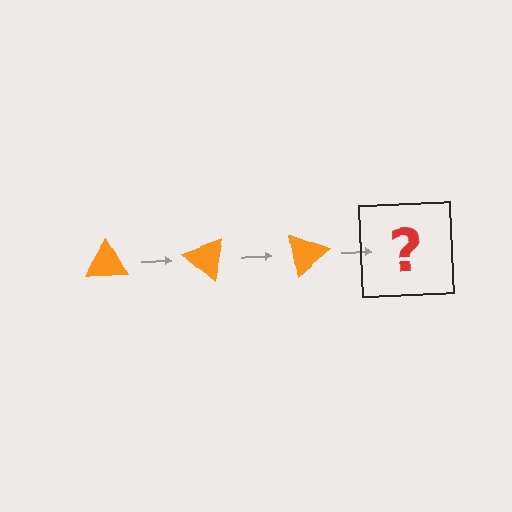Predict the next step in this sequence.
The next step is an orange triangle rotated 120 degrees.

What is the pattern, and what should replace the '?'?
The pattern is that the triangle rotates 40 degrees each step. The '?' should be an orange triangle rotated 120 degrees.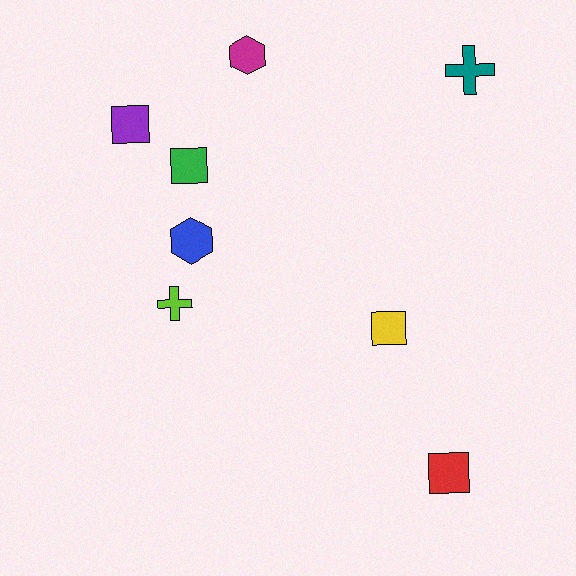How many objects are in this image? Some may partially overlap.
There are 8 objects.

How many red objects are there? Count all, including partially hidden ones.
There is 1 red object.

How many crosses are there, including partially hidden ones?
There are 2 crosses.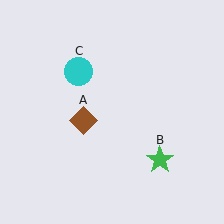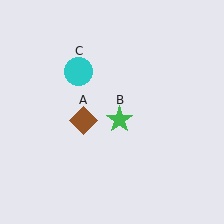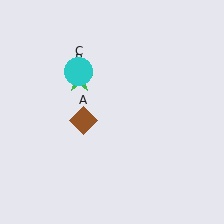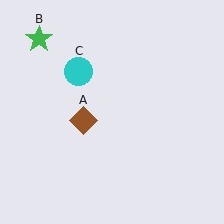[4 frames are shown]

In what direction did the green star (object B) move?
The green star (object B) moved up and to the left.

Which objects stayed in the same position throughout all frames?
Brown diamond (object A) and cyan circle (object C) remained stationary.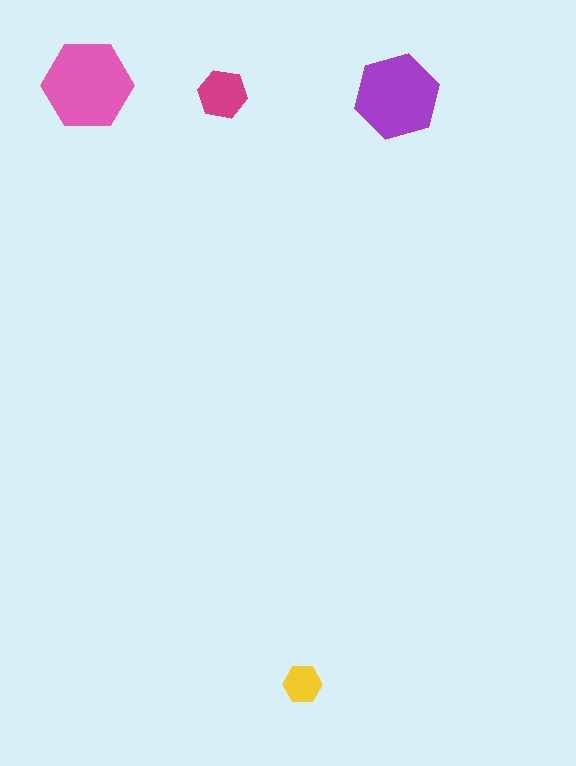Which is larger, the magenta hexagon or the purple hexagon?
The purple one.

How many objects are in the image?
There are 4 objects in the image.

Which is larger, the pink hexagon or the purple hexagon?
The pink one.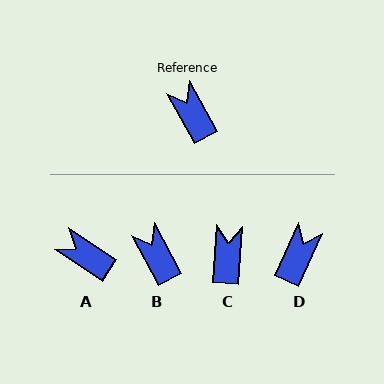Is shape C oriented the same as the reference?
No, it is off by about 33 degrees.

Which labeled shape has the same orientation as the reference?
B.